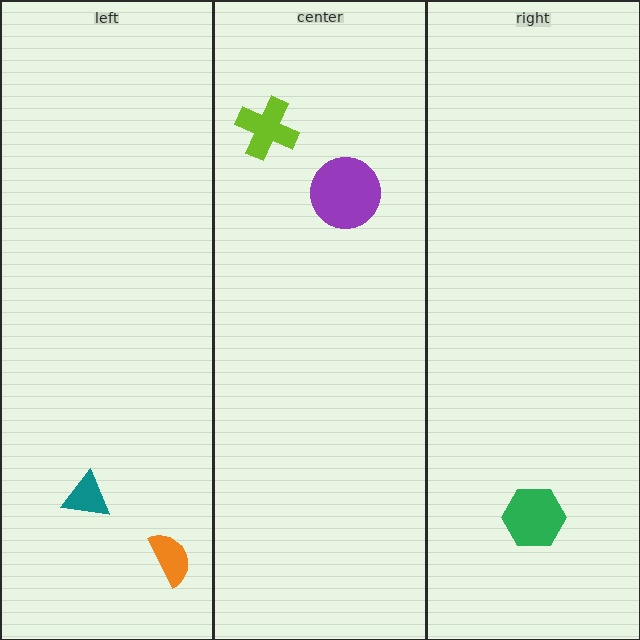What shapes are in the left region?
The teal triangle, the orange semicircle.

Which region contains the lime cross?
The center region.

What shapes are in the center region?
The purple circle, the lime cross.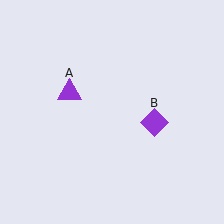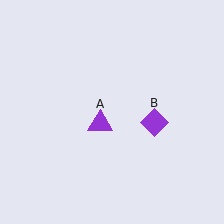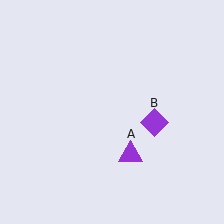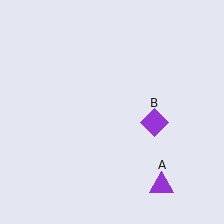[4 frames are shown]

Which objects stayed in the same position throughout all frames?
Purple diamond (object B) remained stationary.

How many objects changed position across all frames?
1 object changed position: purple triangle (object A).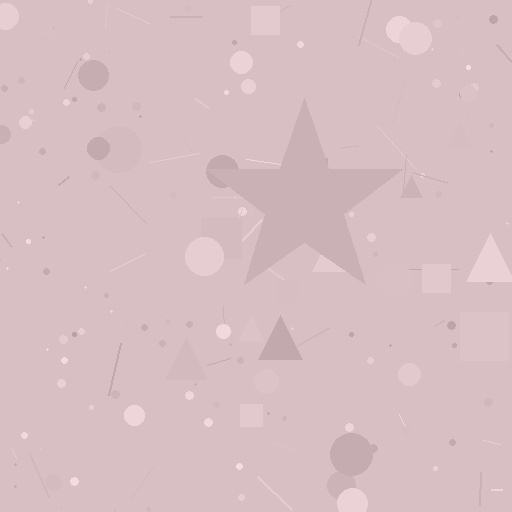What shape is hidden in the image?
A star is hidden in the image.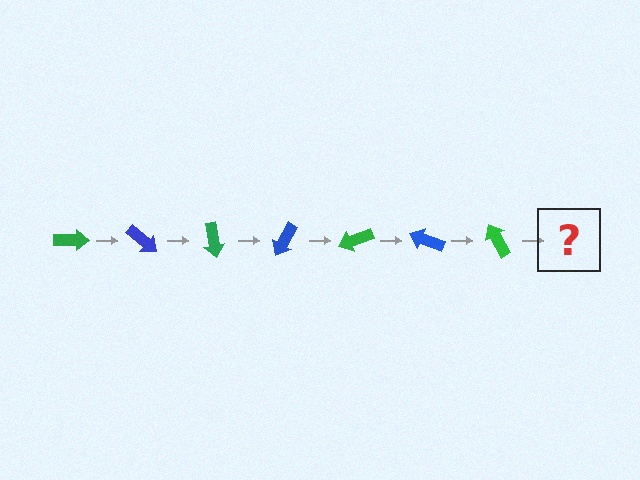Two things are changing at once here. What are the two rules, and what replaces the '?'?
The two rules are that it rotates 40 degrees each step and the color cycles through green and blue. The '?' should be a blue arrow, rotated 280 degrees from the start.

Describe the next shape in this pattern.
It should be a blue arrow, rotated 280 degrees from the start.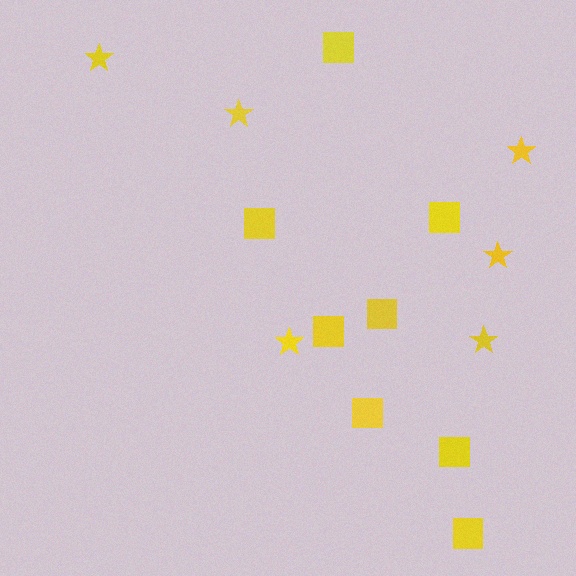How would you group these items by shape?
There are 2 groups: one group of squares (8) and one group of stars (6).